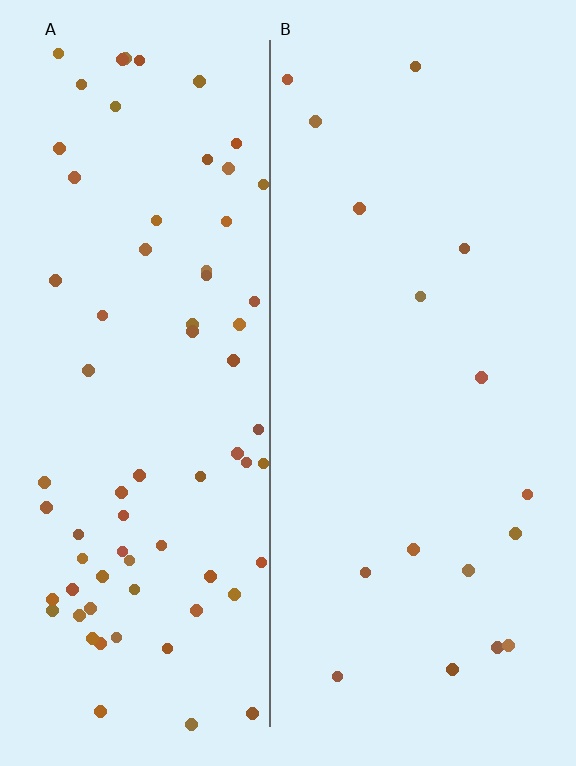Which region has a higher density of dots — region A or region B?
A (the left).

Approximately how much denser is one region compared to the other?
Approximately 4.3× — region A over region B.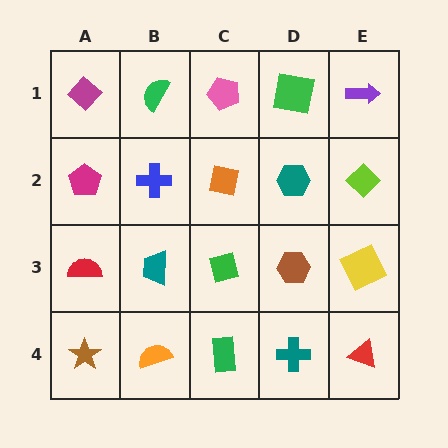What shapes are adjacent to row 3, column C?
An orange square (row 2, column C), a green rectangle (row 4, column C), a teal trapezoid (row 3, column B), a brown hexagon (row 3, column D).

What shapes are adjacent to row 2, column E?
A purple arrow (row 1, column E), a yellow square (row 3, column E), a teal hexagon (row 2, column D).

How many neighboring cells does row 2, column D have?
4.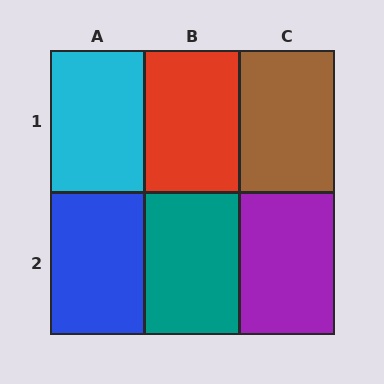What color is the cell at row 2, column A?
Blue.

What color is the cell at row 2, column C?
Purple.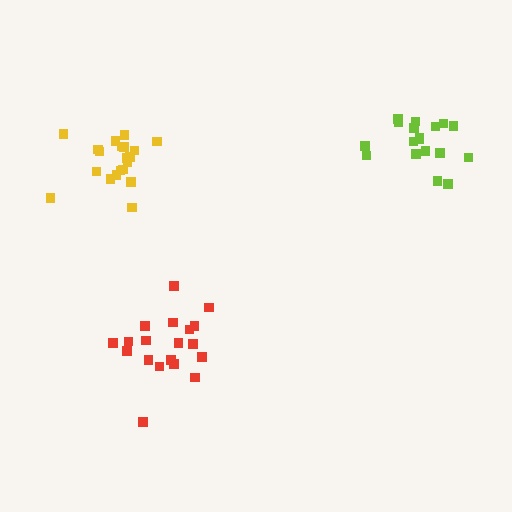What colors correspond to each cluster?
The clusters are colored: red, lime, yellow.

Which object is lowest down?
The red cluster is bottommost.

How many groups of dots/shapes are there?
There are 3 groups.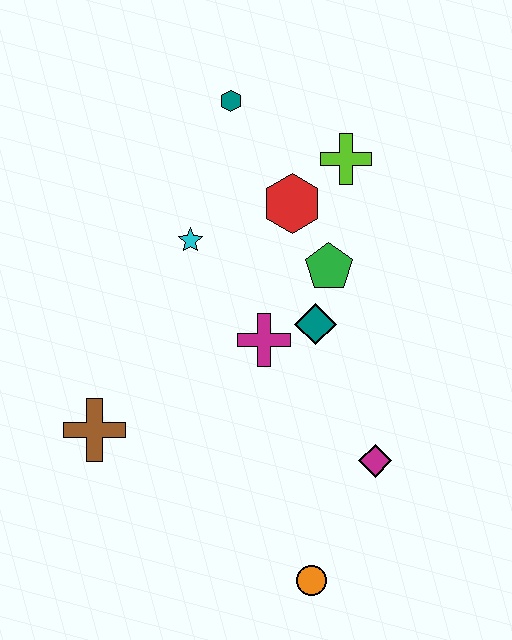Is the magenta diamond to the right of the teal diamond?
Yes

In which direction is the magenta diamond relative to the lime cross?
The magenta diamond is below the lime cross.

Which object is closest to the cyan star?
The red hexagon is closest to the cyan star.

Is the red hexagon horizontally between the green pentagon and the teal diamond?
No